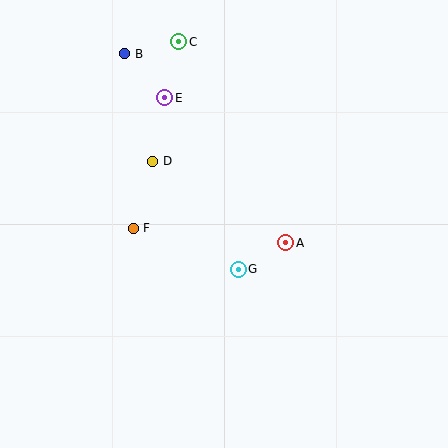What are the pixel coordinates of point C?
Point C is at (179, 42).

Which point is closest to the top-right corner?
Point C is closest to the top-right corner.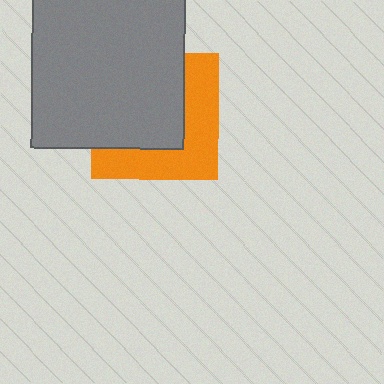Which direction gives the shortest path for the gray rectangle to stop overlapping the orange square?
Moving toward the upper-left gives the shortest separation.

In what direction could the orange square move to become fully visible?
The orange square could move toward the lower-right. That would shift it out from behind the gray rectangle entirely.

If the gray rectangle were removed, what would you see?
You would see the complete orange square.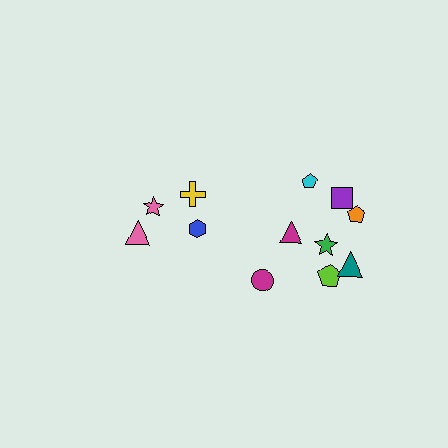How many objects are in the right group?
There are 8 objects.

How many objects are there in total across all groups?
There are 12 objects.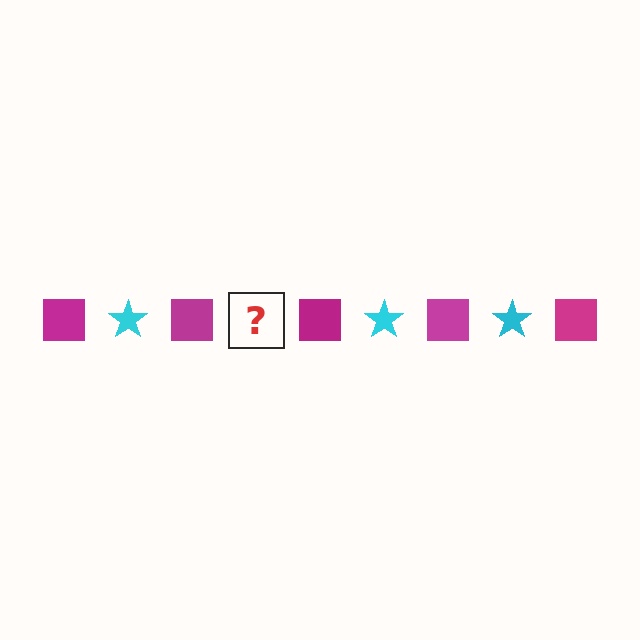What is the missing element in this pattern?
The missing element is a cyan star.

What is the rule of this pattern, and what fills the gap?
The rule is that the pattern alternates between magenta square and cyan star. The gap should be filled with a cyan star.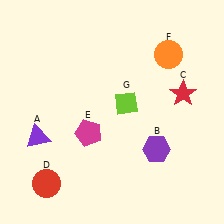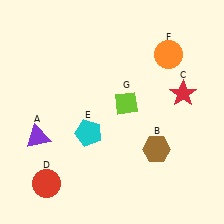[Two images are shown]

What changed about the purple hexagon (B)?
In Image 1, B is purple. In Image 2, it changed to brown.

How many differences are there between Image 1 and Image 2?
There are 2 differences between the two images.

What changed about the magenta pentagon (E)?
In Image 1, E is magenta. In Image 2, it changed to cyan.